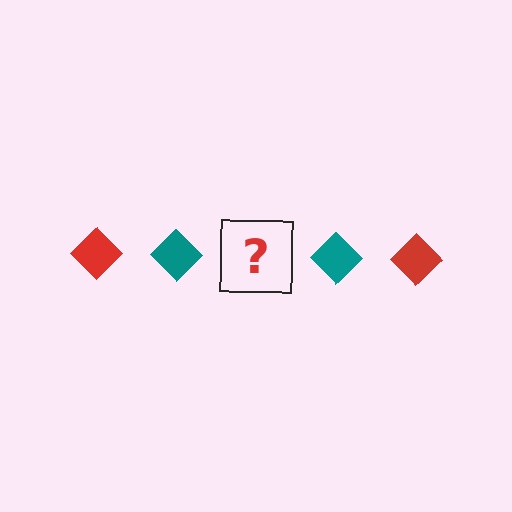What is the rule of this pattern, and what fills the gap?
The rule is that the pattern cycles through red, teal diamonds. The gap should be filled with a red diamond.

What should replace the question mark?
The question mark should be replaced with a red diamond.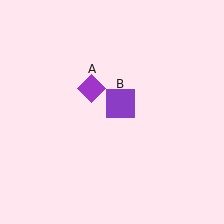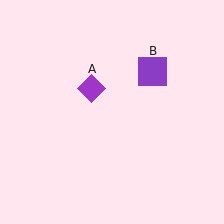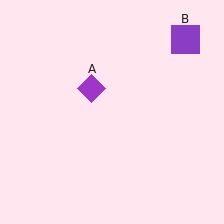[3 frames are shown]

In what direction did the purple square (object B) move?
The purple square (object B) moved up and to the right.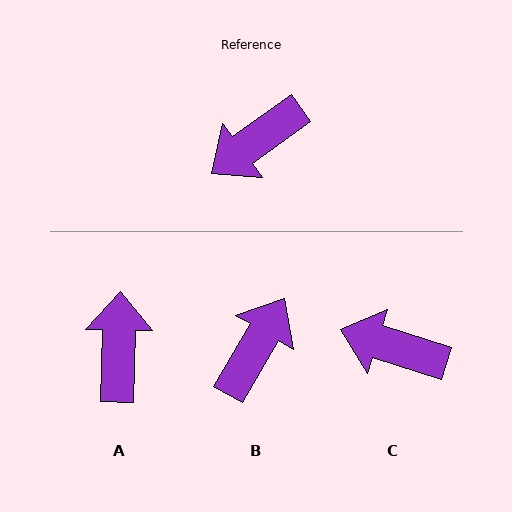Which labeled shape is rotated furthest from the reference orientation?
B, about 156 degrees away.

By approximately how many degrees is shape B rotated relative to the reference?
Approximately 156 degrees clockwise.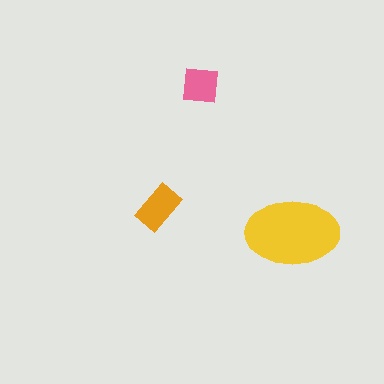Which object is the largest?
The yellow ellipse.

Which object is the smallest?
The pink square.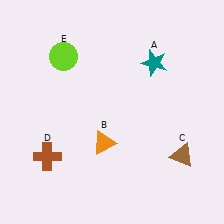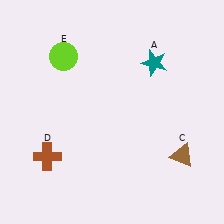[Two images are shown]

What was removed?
The orange triangle (B) was removed in Image 2.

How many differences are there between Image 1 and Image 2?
There is 1 difference between the two images.